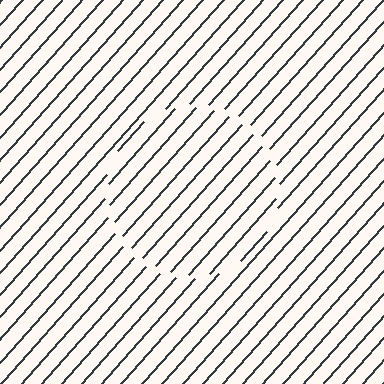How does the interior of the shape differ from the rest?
The interior of the shape contains the same grating, shifted by half a period — the contour is defined by the phase discontinuity where line-ends from the inner and outer gratings abut.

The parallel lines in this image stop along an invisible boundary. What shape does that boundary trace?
An illusory circle. The interior of the shape contains the same grating, shifted by half a period — the contour is defined by the phase discontinuity where line-ends from the inner and outer gratings abut.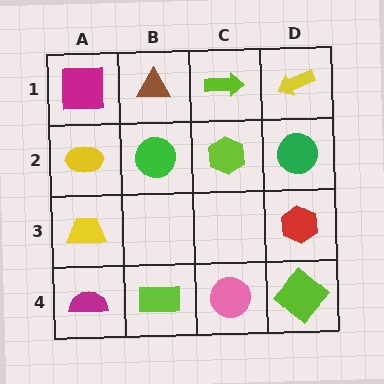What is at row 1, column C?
A lime arrow.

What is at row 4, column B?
A lime rectangle.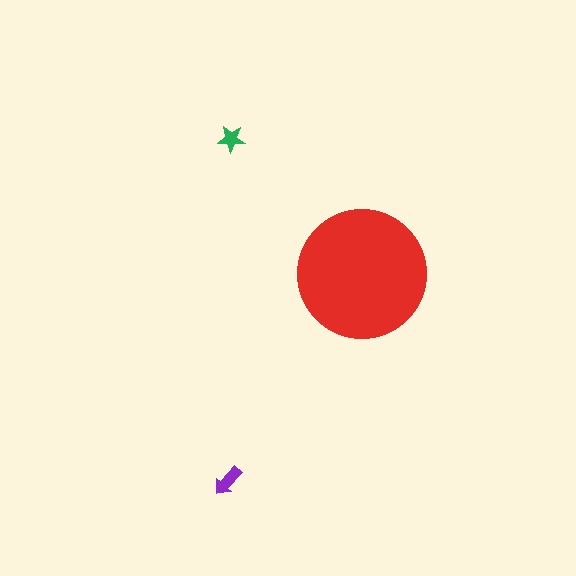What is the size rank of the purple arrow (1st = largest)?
2nd.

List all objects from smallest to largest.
The green star, the purple arrow, the red circle.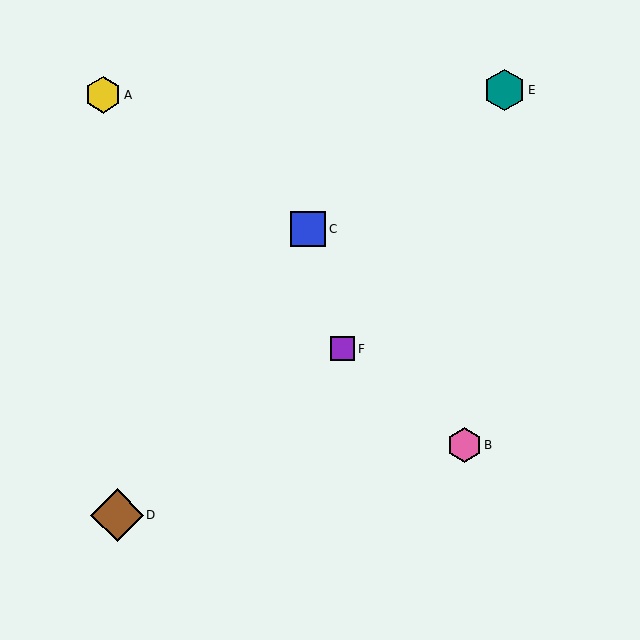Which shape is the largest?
The brown diamond (labeled D) is the largest.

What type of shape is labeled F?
Shape F is a purple square.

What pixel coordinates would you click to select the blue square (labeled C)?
Click at (308, 229) to select the blue square C.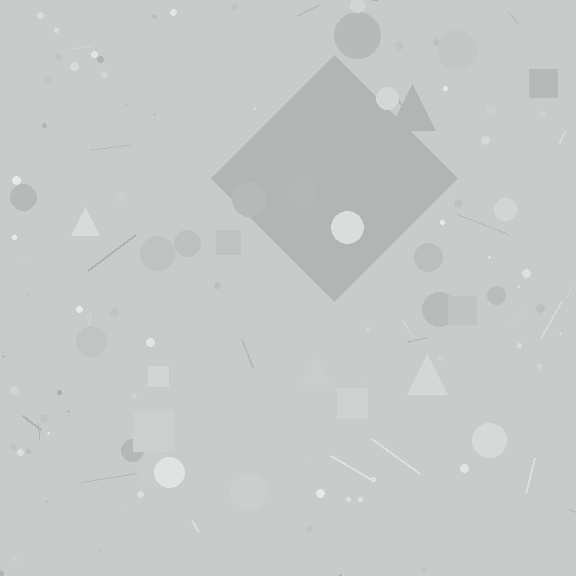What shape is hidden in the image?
A diamond is hidden in the image.